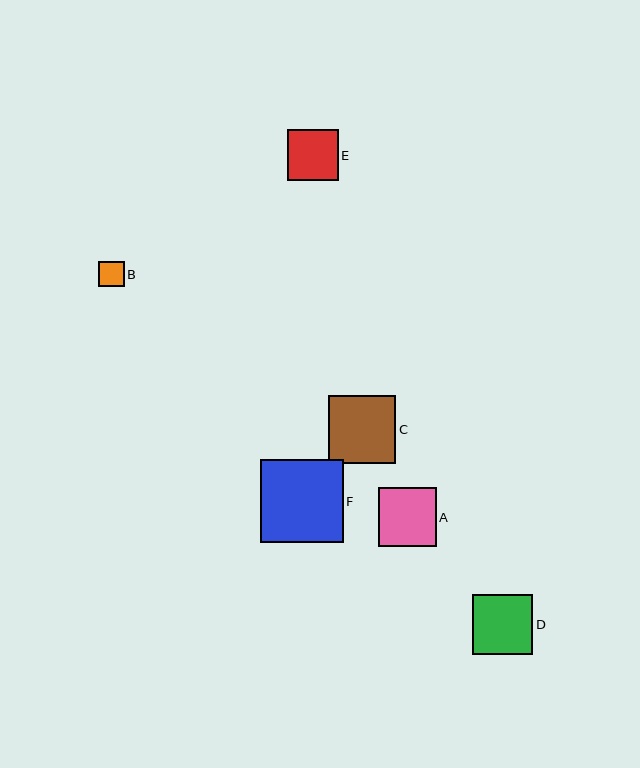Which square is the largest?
Square F is the largest with a size of approximately 83 pixels.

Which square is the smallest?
Square B is the smallest with a size of approximately 25 pixels.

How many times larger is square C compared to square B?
Square C is approximately 2.7 times the size of square B.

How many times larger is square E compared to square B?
Square E is approximately 2.0 times the size of square B.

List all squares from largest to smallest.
From largest to smallest: F, C, D, A, E, B.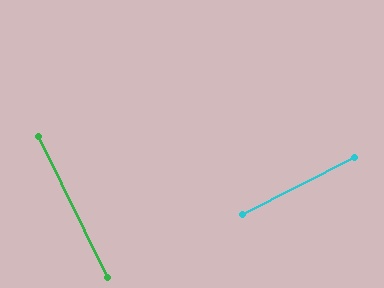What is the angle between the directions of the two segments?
Approximately 90 degrees.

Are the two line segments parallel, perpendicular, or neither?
Perpendicular — they meet at approximately 90°.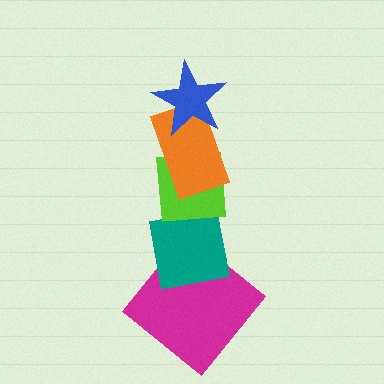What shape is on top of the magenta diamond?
The teal square is on top of the magenta diamond.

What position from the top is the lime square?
The lime square is 3rd from the top.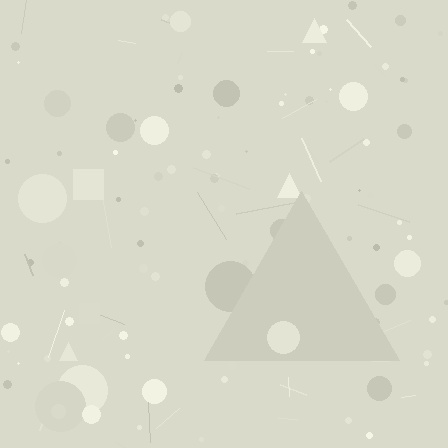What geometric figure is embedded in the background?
A triangle is embedded in the background.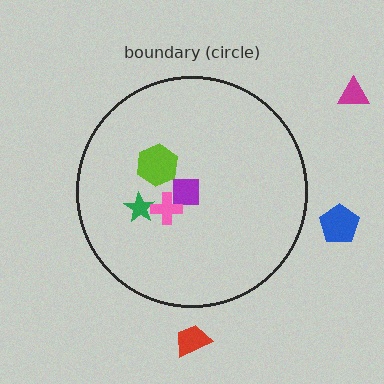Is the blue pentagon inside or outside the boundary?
Outside.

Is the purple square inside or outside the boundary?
Inside.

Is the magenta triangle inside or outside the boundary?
Outside.